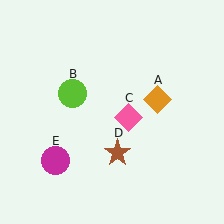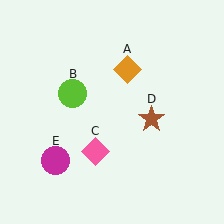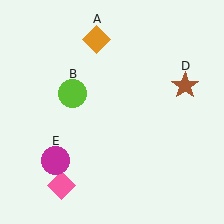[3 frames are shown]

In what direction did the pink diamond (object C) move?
The pink diamond (object C) moved down and to the left.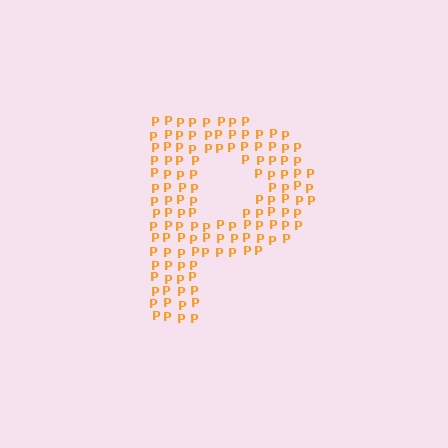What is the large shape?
The large shape is the letter P.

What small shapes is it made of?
It is made of small letter P's.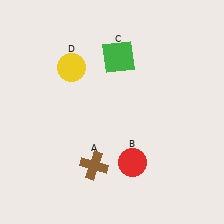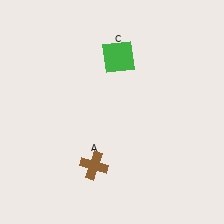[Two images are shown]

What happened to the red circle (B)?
The red circle (B) was removed in Image 2. It was in the bottom-right area of Image 1.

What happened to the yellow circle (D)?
The yellow circle (D) was removed in Image 2. It was in the top-left area of Image 1.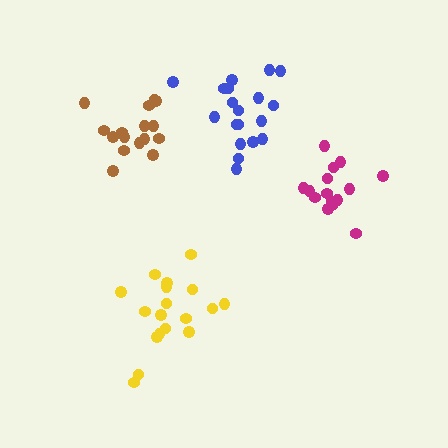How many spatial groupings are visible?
There are 4 spatial groupings.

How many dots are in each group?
Group 1: 18 dots, Group 2: 19 dots, Group 3: 17 dots, Group 4: 15 dots (69 total).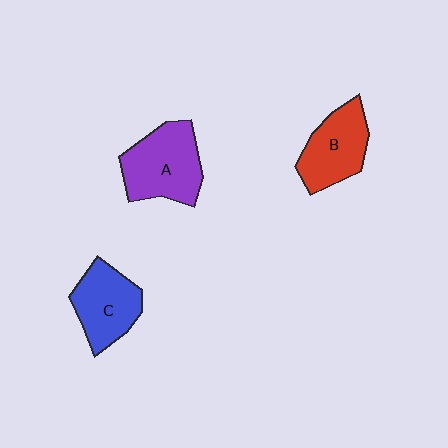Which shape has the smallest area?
Shape B (red).